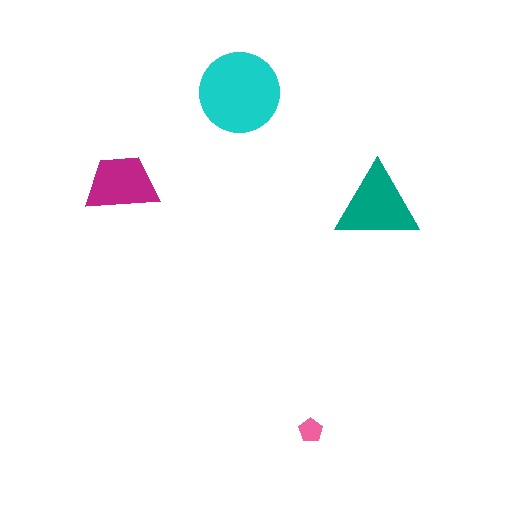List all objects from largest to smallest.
The cyan circle, the teal triangle, the magenta trapezoid, the pink pentagon.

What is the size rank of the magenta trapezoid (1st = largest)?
3rd.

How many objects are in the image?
There are 4 objects in the image.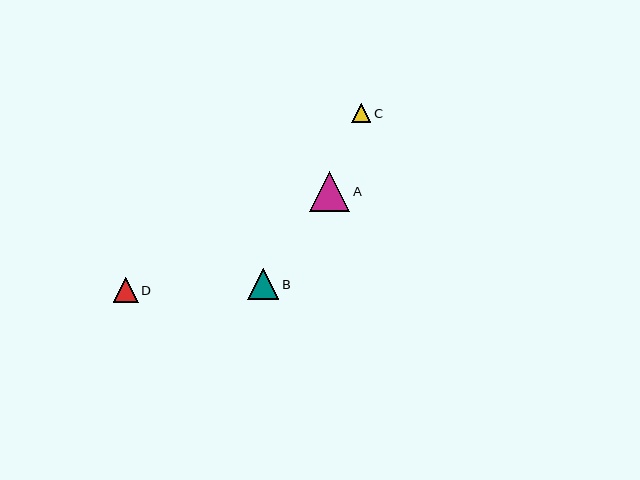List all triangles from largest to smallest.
From largest to smallest: A, B, D, C.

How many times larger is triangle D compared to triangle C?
Triangle D is approximately 1.3 times the size of triangle C.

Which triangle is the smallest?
Triangle C is the smallest with a size of approximately 19 pixels.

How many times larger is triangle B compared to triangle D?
Triangle B is approximately 1.3 times the size of triangle D.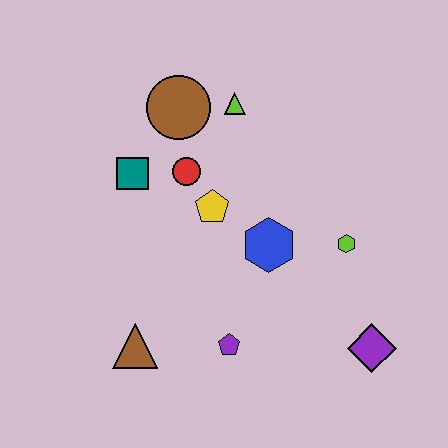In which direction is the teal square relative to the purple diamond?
The teal square is to the left of the purple diamond.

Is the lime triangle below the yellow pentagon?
No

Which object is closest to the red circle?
The yellow pentagon is closest to the red circle.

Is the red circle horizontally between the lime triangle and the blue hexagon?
No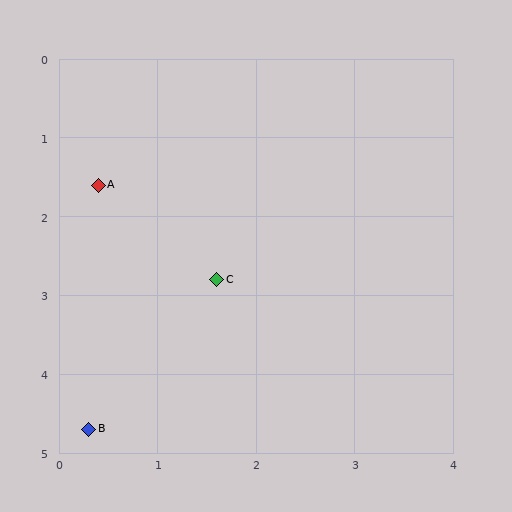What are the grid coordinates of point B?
Point B is at approximately (0.3, 4.7).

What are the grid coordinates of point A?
Point A is at approximately (0.4, 1.6).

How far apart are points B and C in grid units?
Points B and C are about 2.3 grid units apart.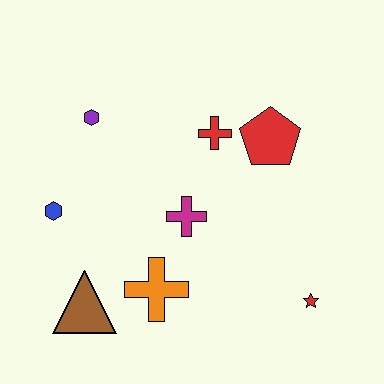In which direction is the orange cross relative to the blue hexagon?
The orange cross is to the right of the blue hexagon.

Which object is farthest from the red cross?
The brown triangle is farthest from the red cross.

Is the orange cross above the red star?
Yes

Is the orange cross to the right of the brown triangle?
Yes